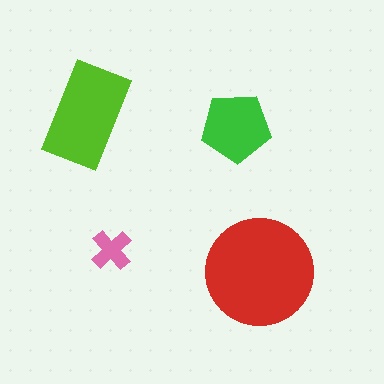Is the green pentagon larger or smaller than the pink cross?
Larger.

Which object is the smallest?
The pink cross.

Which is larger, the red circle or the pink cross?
The red circle.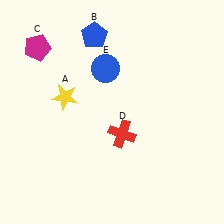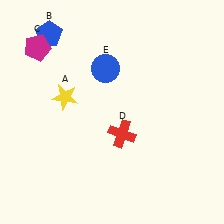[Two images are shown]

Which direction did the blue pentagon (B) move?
The blue pentagon (B) moved left.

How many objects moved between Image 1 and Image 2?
1 object moved between the two images.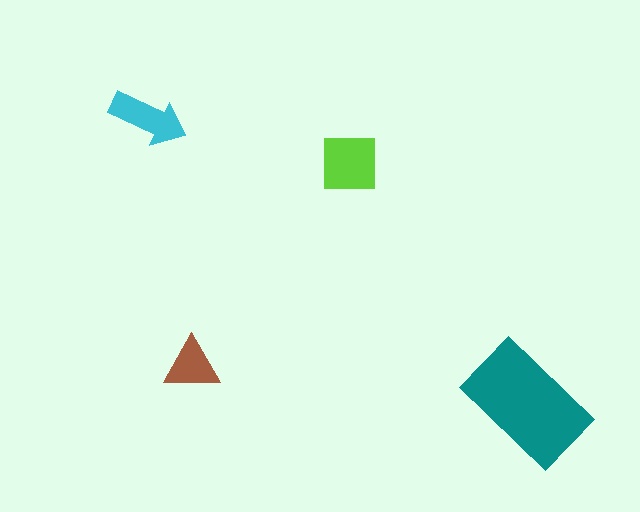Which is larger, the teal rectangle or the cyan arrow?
The teal rectangle.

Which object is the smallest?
The brown triangle.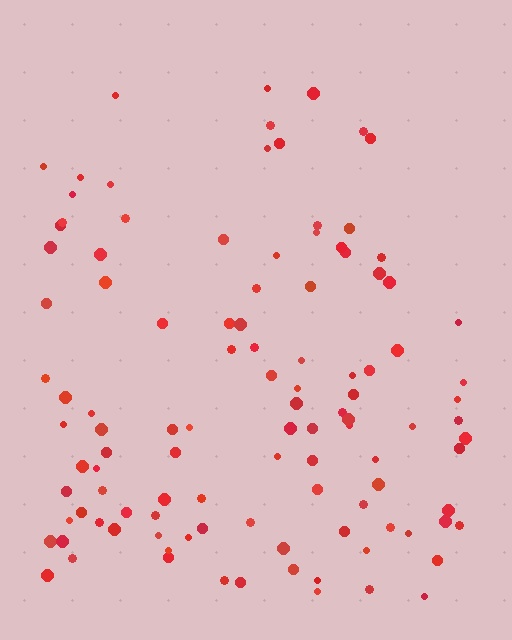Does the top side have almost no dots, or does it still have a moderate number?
Still a moderate number, just noticeably fewer than the bottom.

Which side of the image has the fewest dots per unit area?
The top.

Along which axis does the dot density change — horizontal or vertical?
Vertical.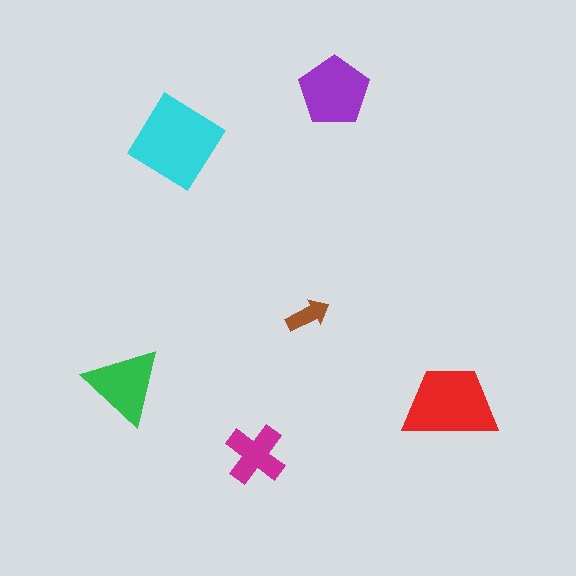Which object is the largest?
The cyan diamond.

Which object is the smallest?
The brown arrow.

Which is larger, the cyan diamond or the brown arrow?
The cyan diamond.